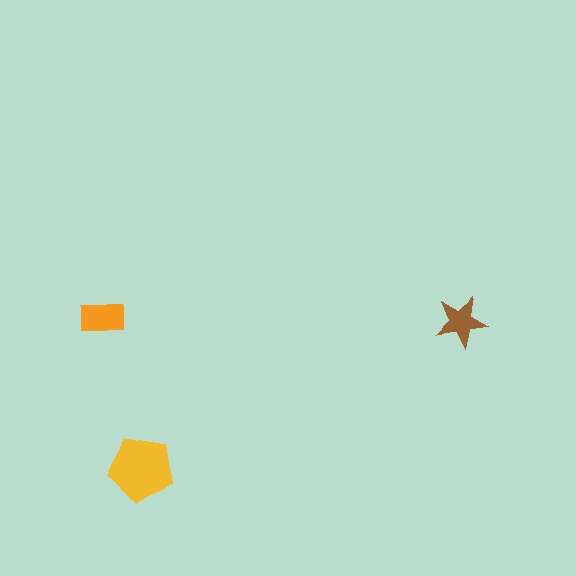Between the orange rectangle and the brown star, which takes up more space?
The orange rectangle.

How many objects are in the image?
There are 3 objects in the image.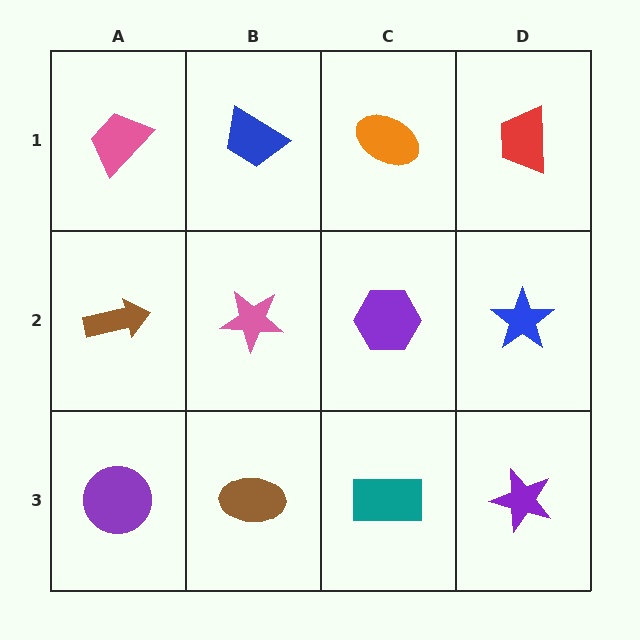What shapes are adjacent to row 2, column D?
A red trapezoid (row 1, column D), a purple star (row 3, column D), a purple hexagon (row 2, column C).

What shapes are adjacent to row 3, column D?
A blue star (row 2, column D), a teal rectangle (row 3, column C).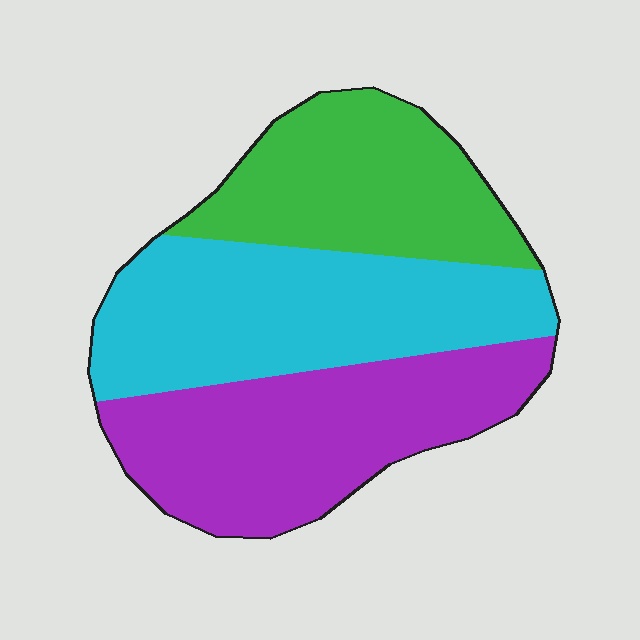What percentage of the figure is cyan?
Cyan covers roughly 35% of the figure.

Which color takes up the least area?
Green, at roughly 30%.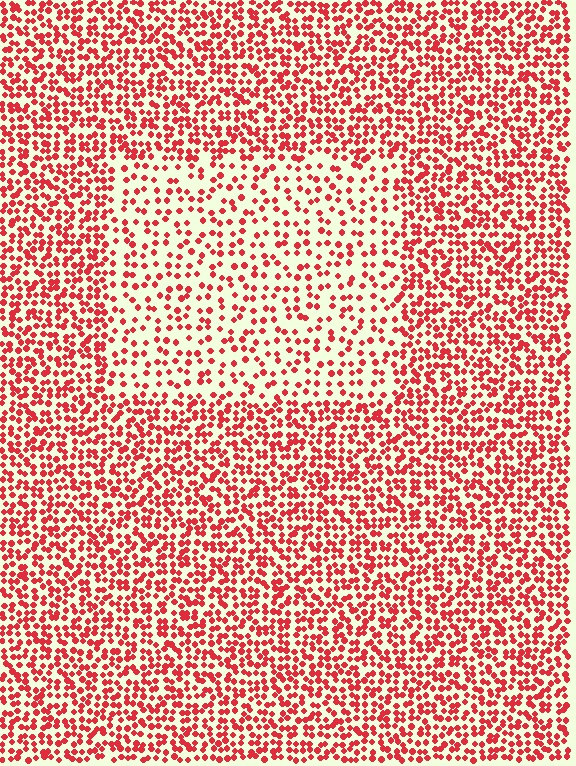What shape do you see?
I see a rectangle.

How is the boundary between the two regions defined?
The boundary is defined by a change in element density (approximately 2.0x ratio). All elements are the same color, size, and shape.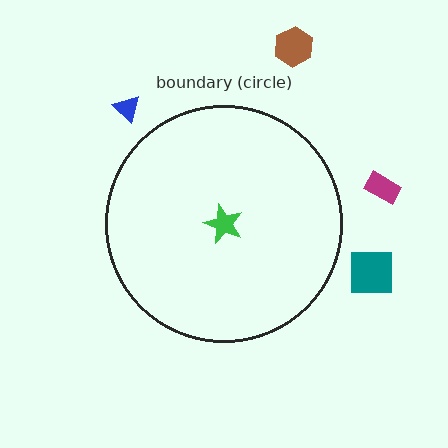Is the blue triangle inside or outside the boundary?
Outside.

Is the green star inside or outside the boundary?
Inside.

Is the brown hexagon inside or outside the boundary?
Outside.